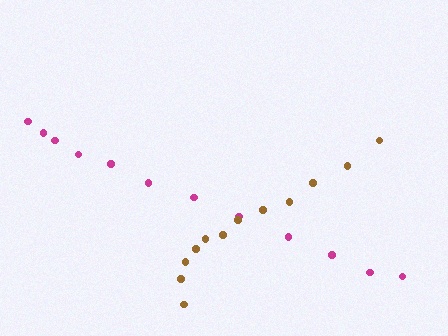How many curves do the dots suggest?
There are 2 distinct paths.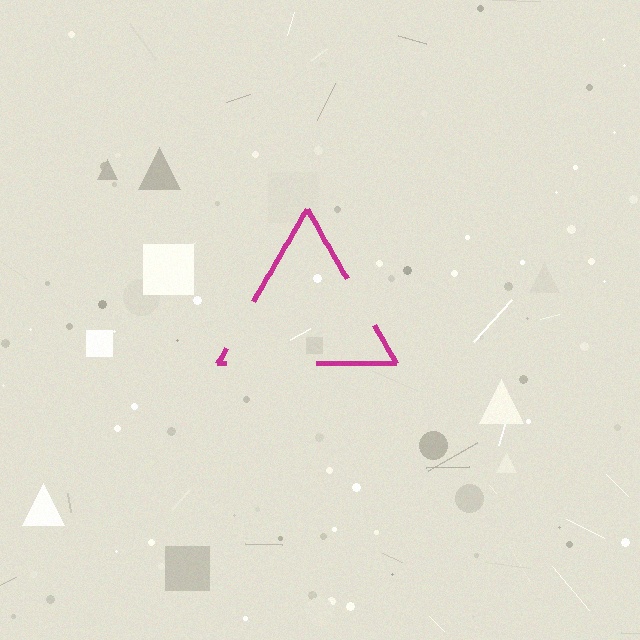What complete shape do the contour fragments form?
The contour fragments form a triangle.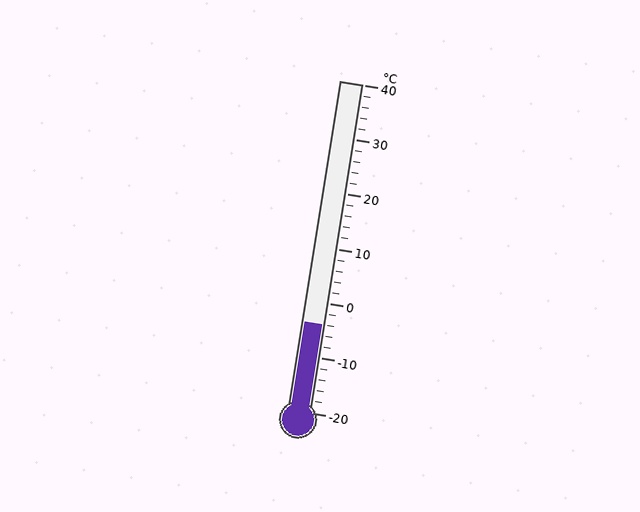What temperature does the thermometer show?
The thermometer shows approximately -4°C.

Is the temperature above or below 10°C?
The temperature is below 10°C.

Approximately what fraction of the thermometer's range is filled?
The thermometer is filled to approximately 25% of its range.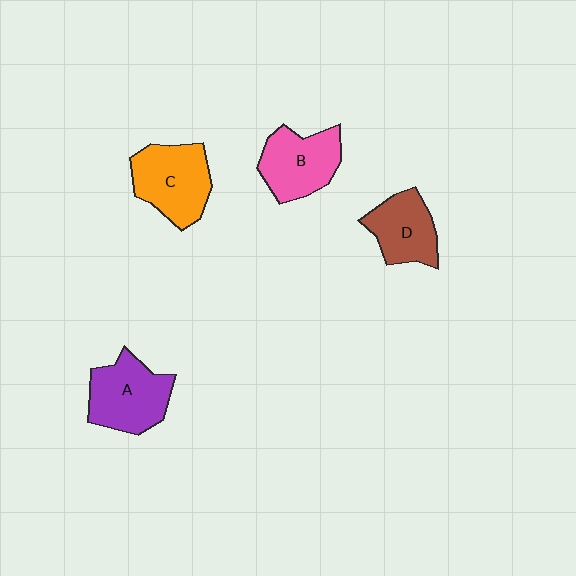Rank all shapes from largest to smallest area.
From largest to smallest: C (orange), A (purple), B (pink), D (brown).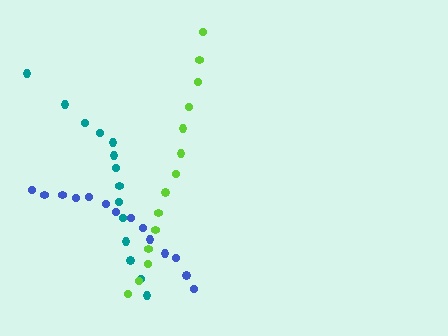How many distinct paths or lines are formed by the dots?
There are 3 distinct paths.